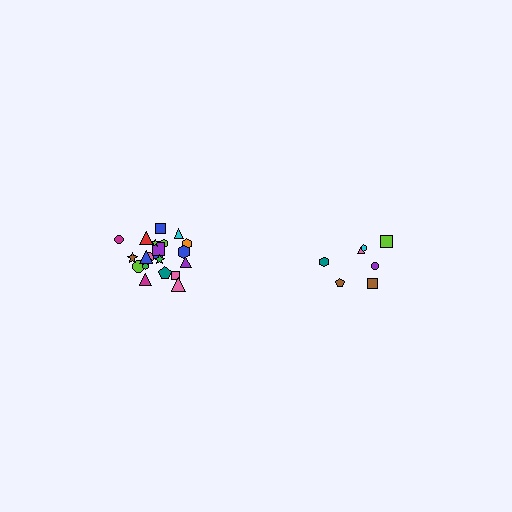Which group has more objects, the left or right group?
The left group.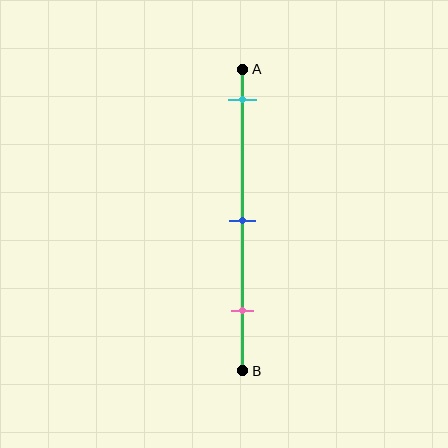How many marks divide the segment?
There are 3 marks dividing the segment.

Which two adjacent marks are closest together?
The blue and pink marks are the closest adjacent pair.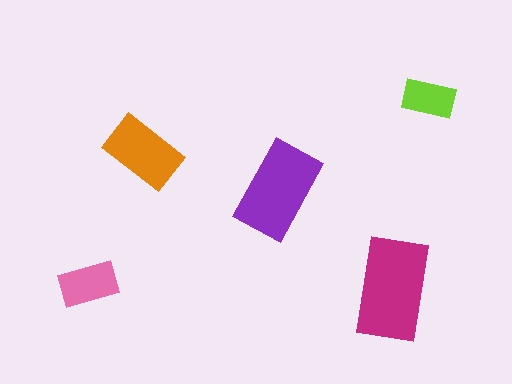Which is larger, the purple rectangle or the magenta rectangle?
The magenta one.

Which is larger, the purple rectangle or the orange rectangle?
The purple one.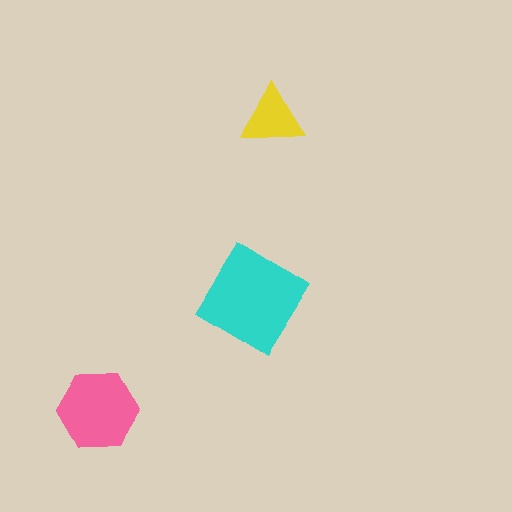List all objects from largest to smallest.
The cyan diamond, the pink hexagon, the yellow triangle.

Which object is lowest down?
The pink hexagon is bottommost.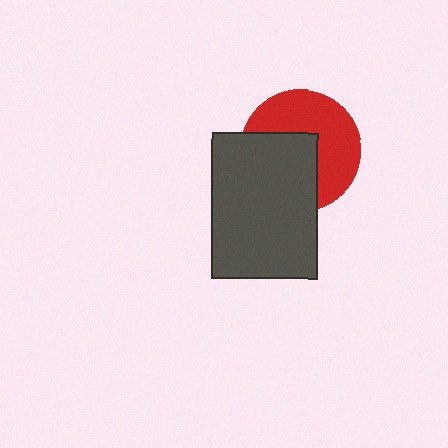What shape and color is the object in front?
The object in front is a dark gray rectangle.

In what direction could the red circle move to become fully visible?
The red circle could move toward the upper-right. That would shift it out from behind the dark gray rectangle entirely.